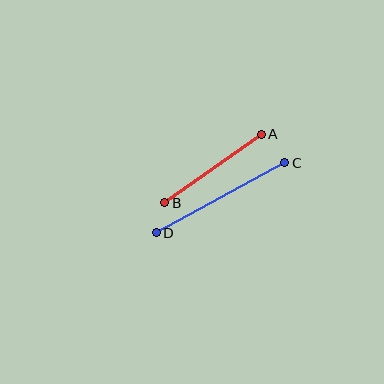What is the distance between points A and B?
The distance is approximately 118 pixels.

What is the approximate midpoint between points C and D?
The midpoint is at approximately (220, 198) pixels.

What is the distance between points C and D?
The distance is approximately 146 pixels.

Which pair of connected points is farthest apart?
Points C and D are farthest apart.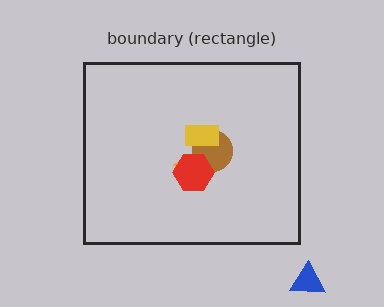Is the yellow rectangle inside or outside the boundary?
Inside.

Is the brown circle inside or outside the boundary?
Inside.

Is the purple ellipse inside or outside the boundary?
Inside.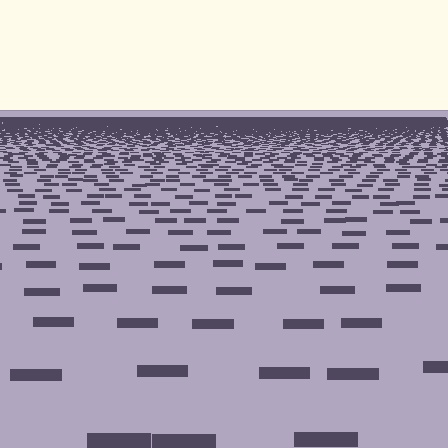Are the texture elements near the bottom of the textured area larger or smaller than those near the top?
Larger. Near the bottom, elements are closer to the viewer and appear at a bigger on-screen size.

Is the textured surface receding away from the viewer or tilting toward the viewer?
The surface is receding away from the viewer. Texture elements get smaller and denser toward the top.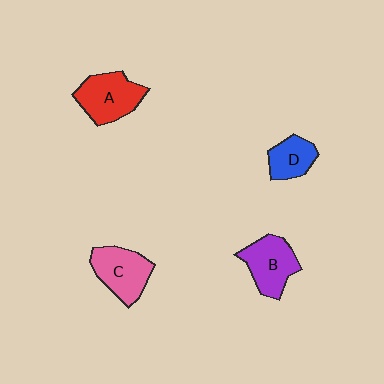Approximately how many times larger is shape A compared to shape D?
Approximately 1.6 times.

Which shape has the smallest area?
Shape D (blue).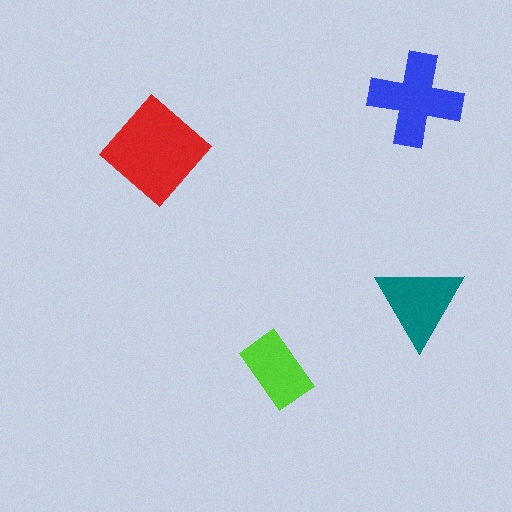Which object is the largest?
The red diamond.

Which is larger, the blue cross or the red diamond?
The red diamond.